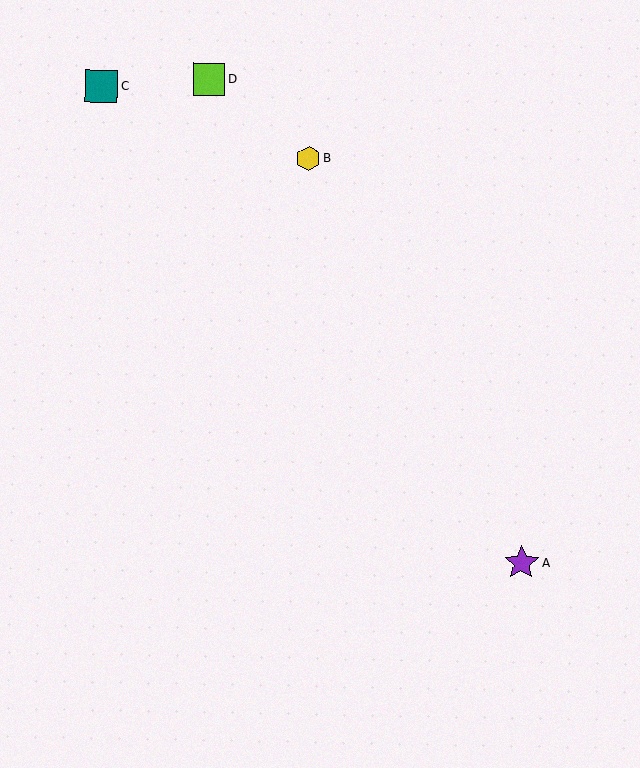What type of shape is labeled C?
Shape C is a teal square.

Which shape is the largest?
The purple star (labeled A) is the largest.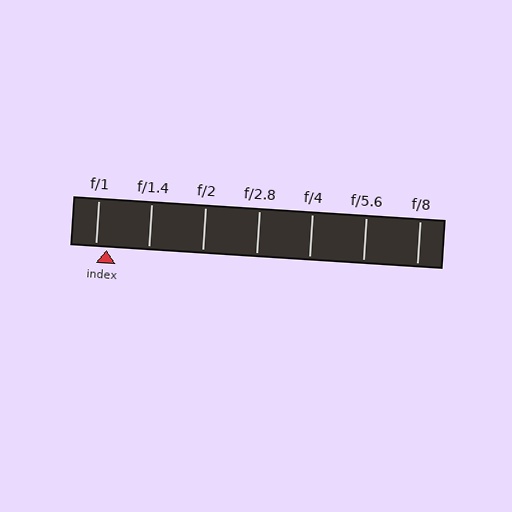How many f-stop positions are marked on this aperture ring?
There are 7 f-stop positions marked.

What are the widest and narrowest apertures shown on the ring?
The widest aperture shown is f/1 and the narrowest is f/8.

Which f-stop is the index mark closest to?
The index mark is closest to f/1.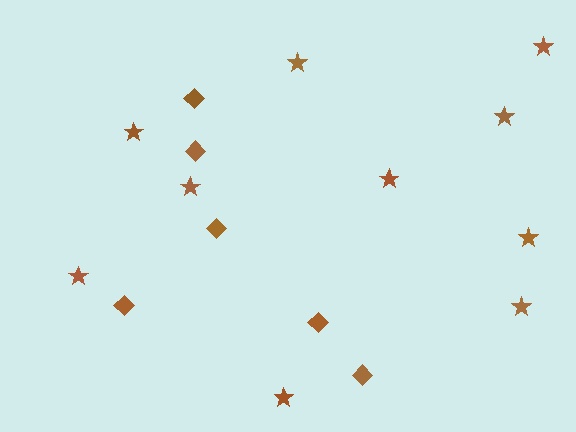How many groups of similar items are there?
There are 2 groups: one group of stars (10) and one group of diamonds (6).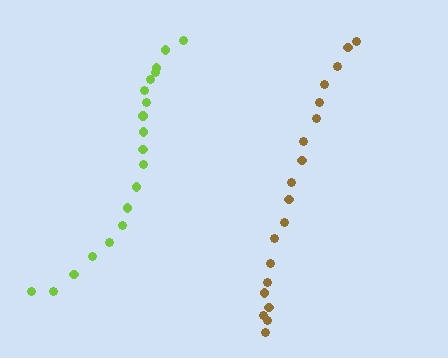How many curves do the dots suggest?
There are 2 distinct paths.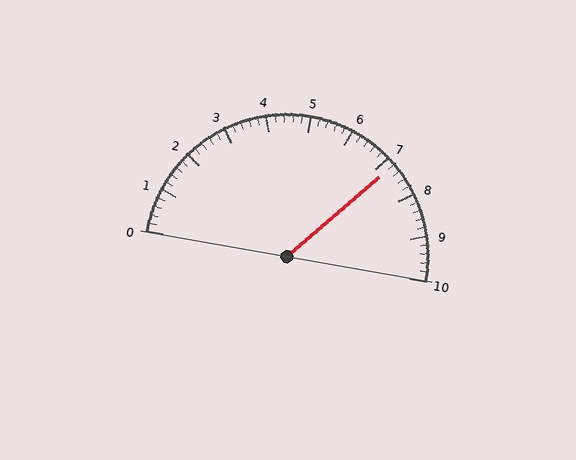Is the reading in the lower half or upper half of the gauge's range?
The reading is in the upper half of the range (0 to 10).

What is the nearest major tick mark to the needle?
The nearest major tick mark is 7.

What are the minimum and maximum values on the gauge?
The gauge ranges from 0 to 10.